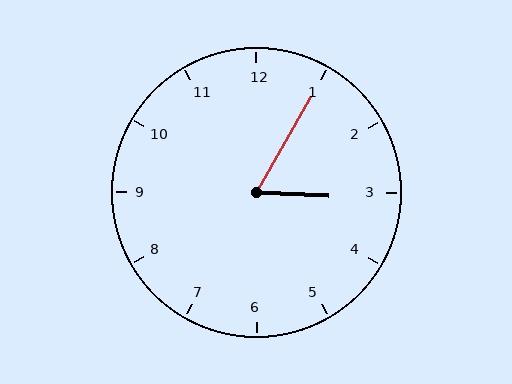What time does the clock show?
3:05.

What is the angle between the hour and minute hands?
Approximately 62 degrees.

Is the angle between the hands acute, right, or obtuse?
It is acute.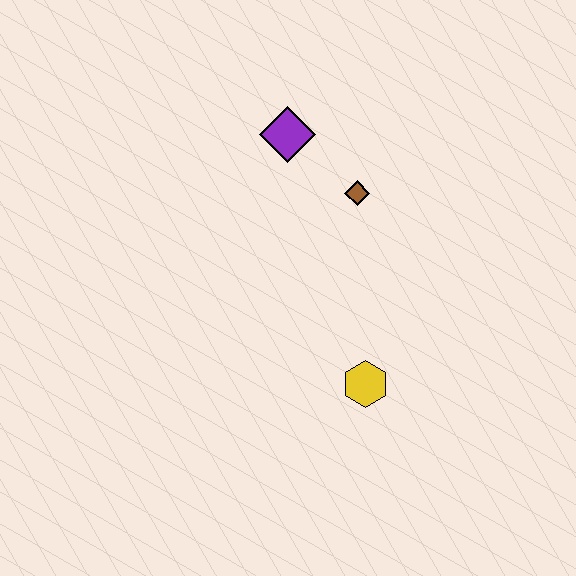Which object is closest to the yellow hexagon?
The brown diamond is closest to the yellow hexagon.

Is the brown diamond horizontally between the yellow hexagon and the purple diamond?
Yes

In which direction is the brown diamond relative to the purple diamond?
The brown diamond is to the right of the purple diamond.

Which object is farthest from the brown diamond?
The yellow hexagon is farthest from the brown diamond.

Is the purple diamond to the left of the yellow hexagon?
Yes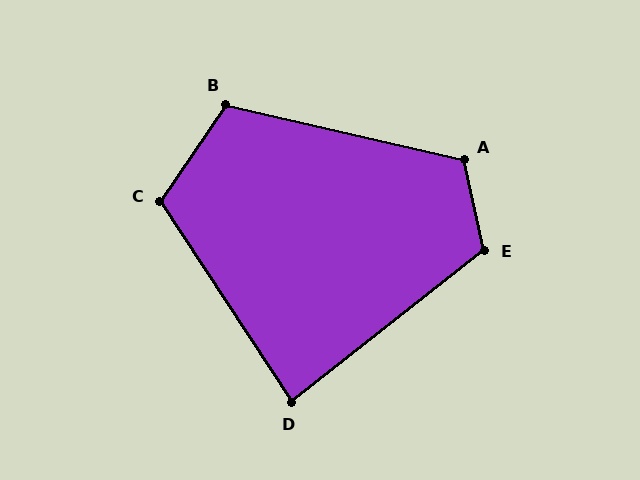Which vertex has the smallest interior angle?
D, at approximately 85 degrees.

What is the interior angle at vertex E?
Approximately 115 degrees (obtuse).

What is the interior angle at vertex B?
Approximately 111 degrees (obtuse).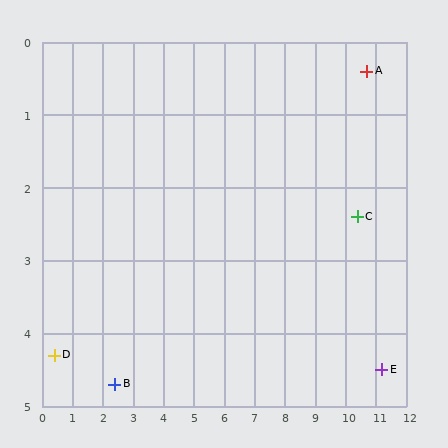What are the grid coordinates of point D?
Point D is at approximately (0.4, 4.3).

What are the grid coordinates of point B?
Point B is at approximately (2.4, 4.7).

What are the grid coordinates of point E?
Point E is at approximately (11.2, 4.5).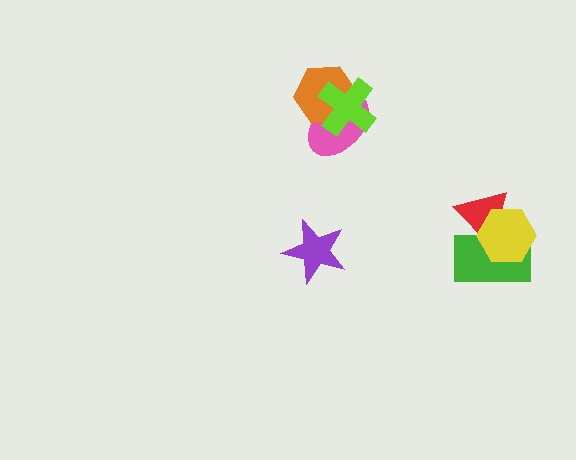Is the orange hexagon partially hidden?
Yes, it is partially covered by another shape.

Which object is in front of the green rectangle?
The yellow hexagon is in front of the green rectangle.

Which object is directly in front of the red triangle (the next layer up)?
The green rectangle is directly in front of the red triangle.